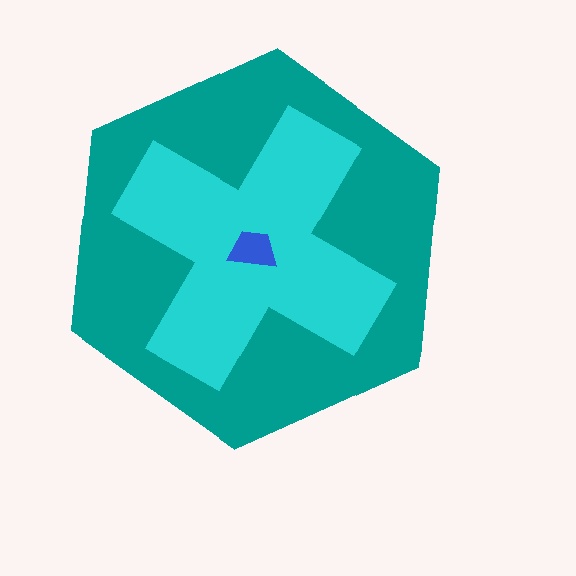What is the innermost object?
The blue trapezoid.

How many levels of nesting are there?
3.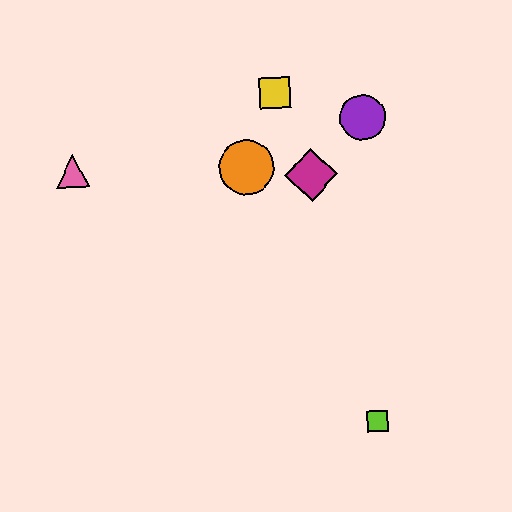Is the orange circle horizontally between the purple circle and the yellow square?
No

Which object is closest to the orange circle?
The magenta diamond is closest to the orange circle.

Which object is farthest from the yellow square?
The lime square is farthest from the yellow square.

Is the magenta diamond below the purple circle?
Yes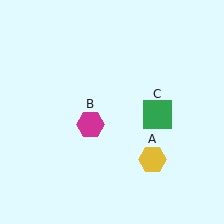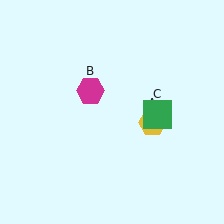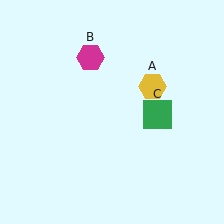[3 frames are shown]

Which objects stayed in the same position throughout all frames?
Green square (object C) remained stationary.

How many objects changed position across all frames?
2 objects changed position: yellow hexagon (object A), magenta hexagon (object B).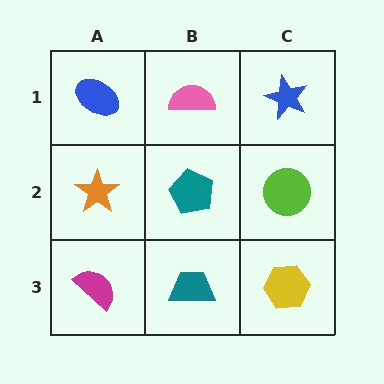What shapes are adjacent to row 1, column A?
An orange star (row 2, column A), a pink semicircle (row 1, column B).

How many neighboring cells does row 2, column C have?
3.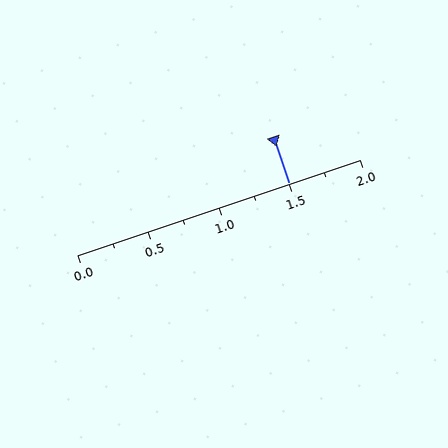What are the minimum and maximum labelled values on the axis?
The axis runs from 0.0 to 2.0.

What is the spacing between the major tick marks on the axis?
The major ticks are spaced 0.5 apart.